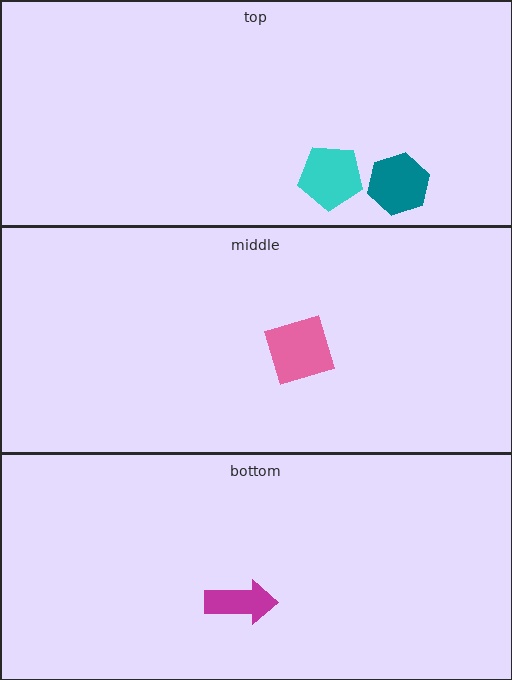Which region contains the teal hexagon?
The top region.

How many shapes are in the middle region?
1.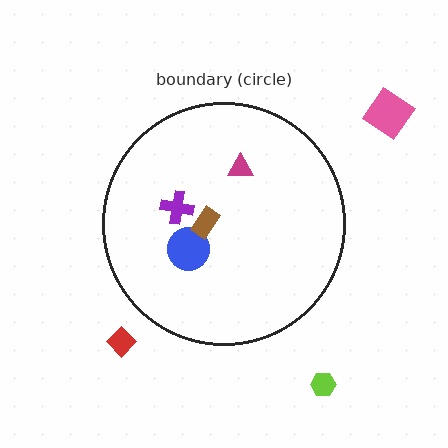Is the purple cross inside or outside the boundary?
Inside.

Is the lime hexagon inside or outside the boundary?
Outside.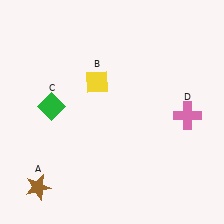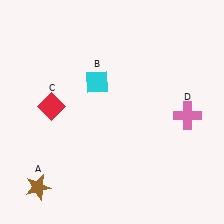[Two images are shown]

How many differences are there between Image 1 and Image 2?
There are 2 differences between the two images.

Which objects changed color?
B changed from yellow to cyan. C changed from green to red.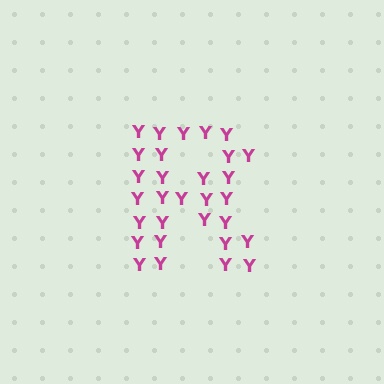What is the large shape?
The large shape is the letter R.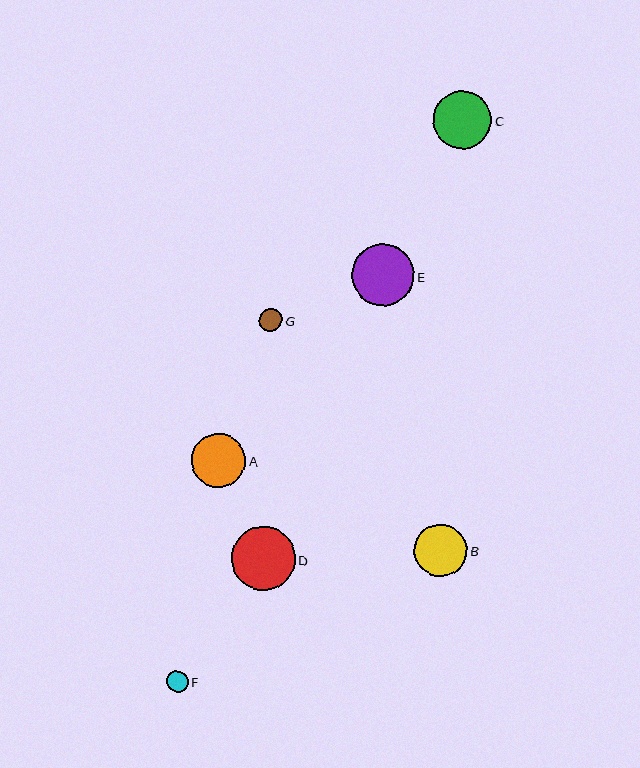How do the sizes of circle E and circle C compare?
Circle E and circle C are approximately the same size.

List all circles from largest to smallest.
From largest to smallest: D, E, C, A, B, G, F.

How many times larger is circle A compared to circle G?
Circle A is approximately 2.3 times the size of circle G.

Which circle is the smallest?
Circle F is the smallest with a size of approximately 22 pixels.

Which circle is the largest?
Circle D is the largest with a size of approximately 64 pixels.